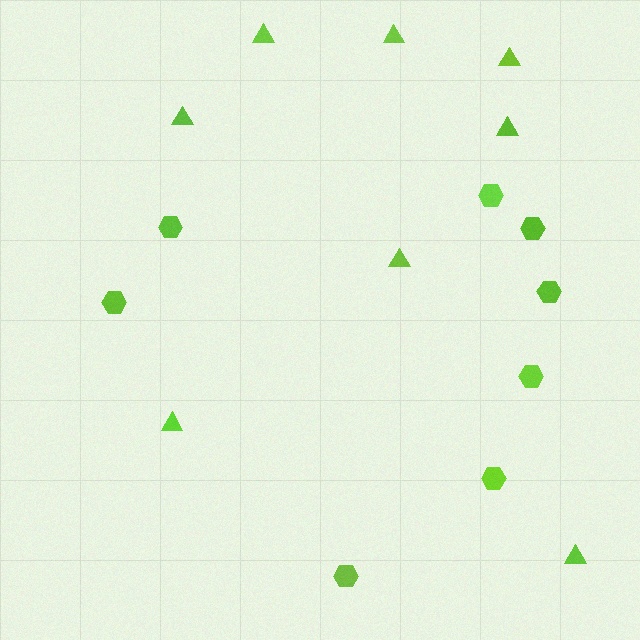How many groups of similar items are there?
There are 2 groups: one group of hexagons (8) and one group of triangles (8).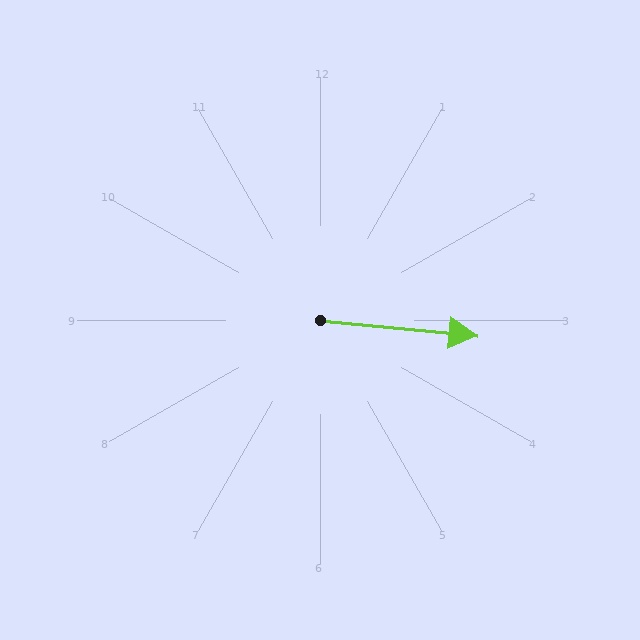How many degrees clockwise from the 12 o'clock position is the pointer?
Approximately 96 degrees.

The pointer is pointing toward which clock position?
Roughly 3 o'clock.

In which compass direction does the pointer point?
East.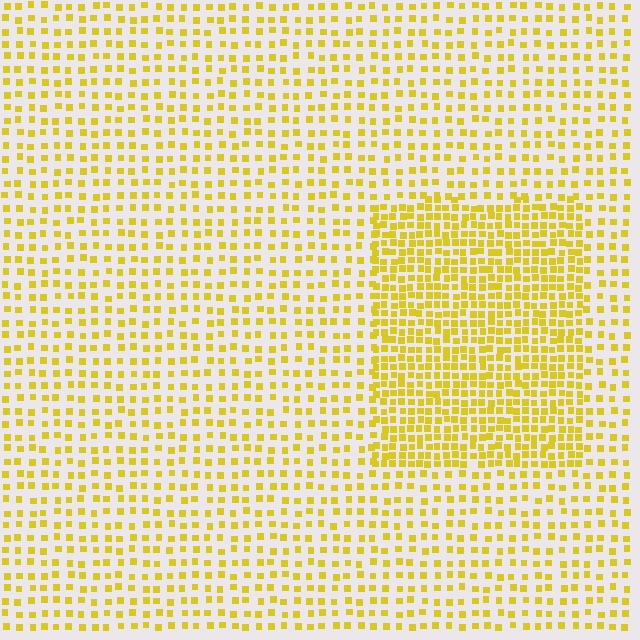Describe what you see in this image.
The image contains small yellow elements arranged at two different densities. A rectangle-shaped region is visible where the elements are more densely packed than the surrounding area.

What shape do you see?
I see a rectangle.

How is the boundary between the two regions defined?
The boundary is defined by a change in element density (approximately 2.0x ratio). All elements are the same color, size, and shape.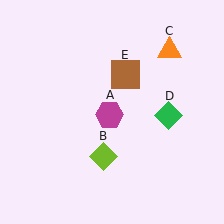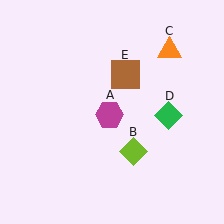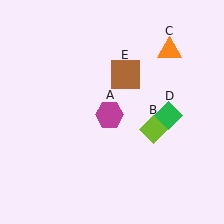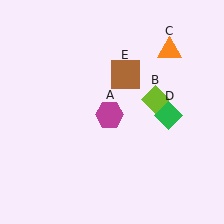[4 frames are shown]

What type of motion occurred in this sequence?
The lime diamond (object B) rotated counterclockwise around the center of the scene.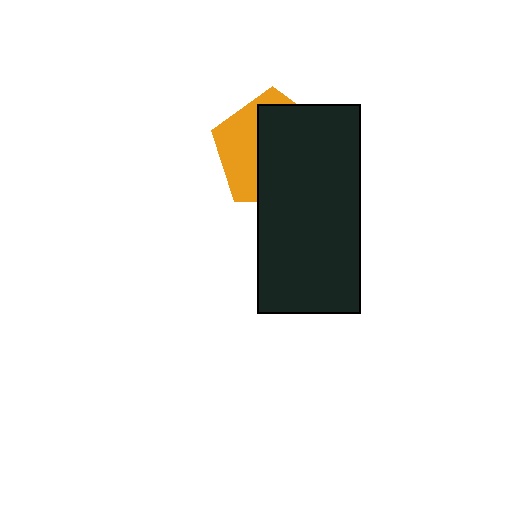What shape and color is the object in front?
The object in front is a black rectangle.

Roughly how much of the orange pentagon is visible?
A small part of it is visible (roughly 38%).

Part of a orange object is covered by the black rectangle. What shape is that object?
It is a pentagon.